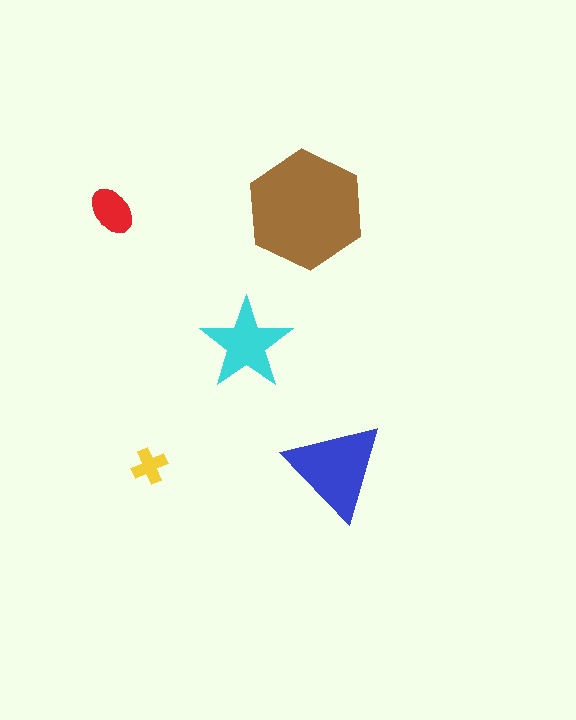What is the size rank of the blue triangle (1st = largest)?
2nd.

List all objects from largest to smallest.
The brown hexagon, the blue triangle, the cyan star, the red ellipse, the yellow cross.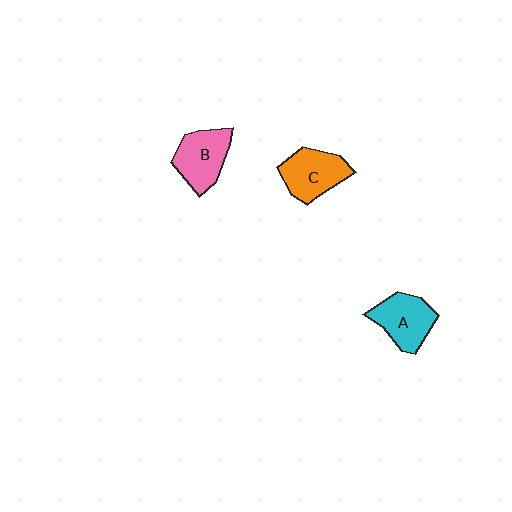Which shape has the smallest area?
Shape A (cyan).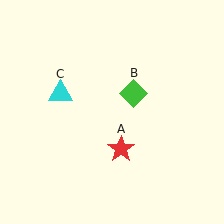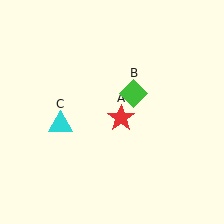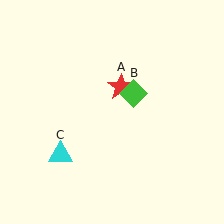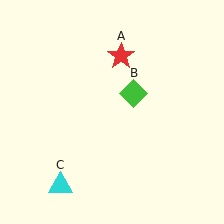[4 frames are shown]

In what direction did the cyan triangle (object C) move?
The cyan triangle (object C) moved down.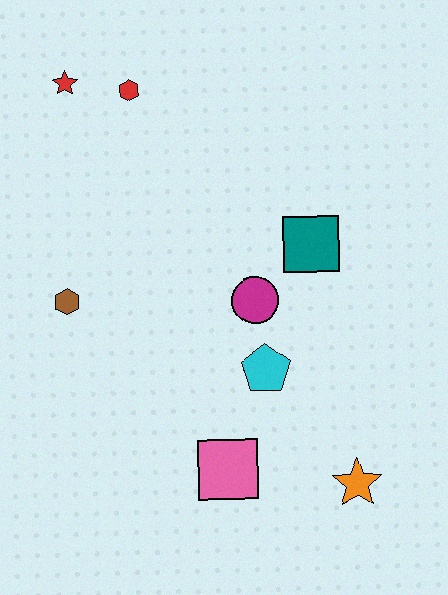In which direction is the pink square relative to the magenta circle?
The pink square is below the magenta circle.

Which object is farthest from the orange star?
The red star is farthest from the orange star.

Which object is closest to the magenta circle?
The cyan pentagon is closest to the magenta circle.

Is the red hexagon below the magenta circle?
No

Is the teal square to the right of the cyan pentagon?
Yes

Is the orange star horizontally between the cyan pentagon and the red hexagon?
No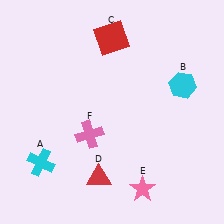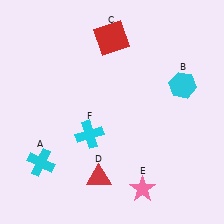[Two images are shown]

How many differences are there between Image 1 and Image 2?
There is 1 difference between the two images.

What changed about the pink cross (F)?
In Image 1, F is pink. In Image 2, it changed to cyan.